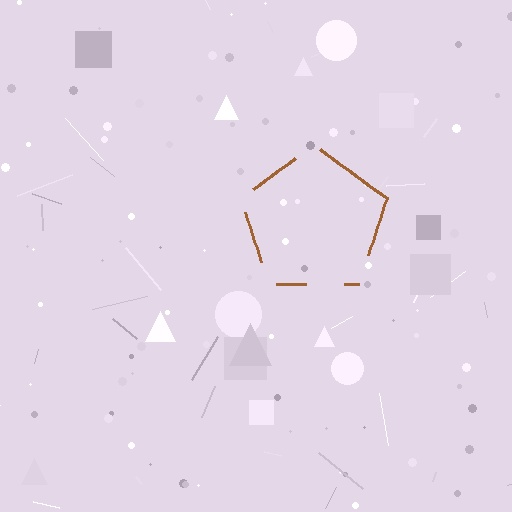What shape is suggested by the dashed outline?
The dashed outline suggests a pentagon.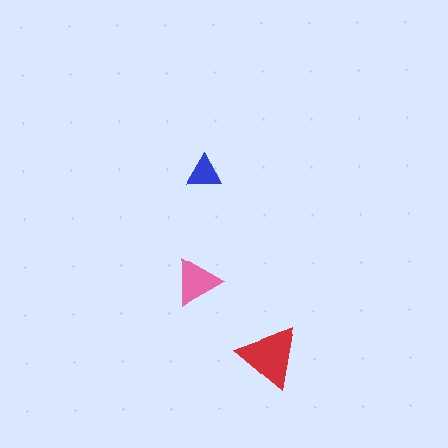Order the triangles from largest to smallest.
the red one, the pink one, the blue one.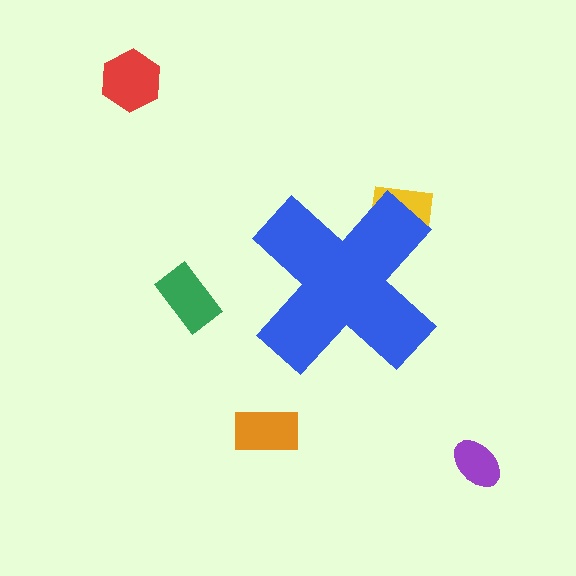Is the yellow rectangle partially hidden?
Yes, the yellow rectangle is partially hidden behind the blue cross.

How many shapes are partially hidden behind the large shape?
1 shape is partially hidden.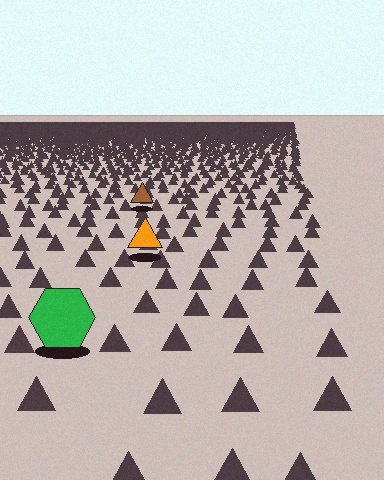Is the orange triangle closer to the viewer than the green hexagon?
No. The green hexagon is closer — you can tell from the texture gradient: the ground texture is coarser near it.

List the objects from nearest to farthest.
From nearest to farthest: the green hexagon, the orange triangle, the brown triangle.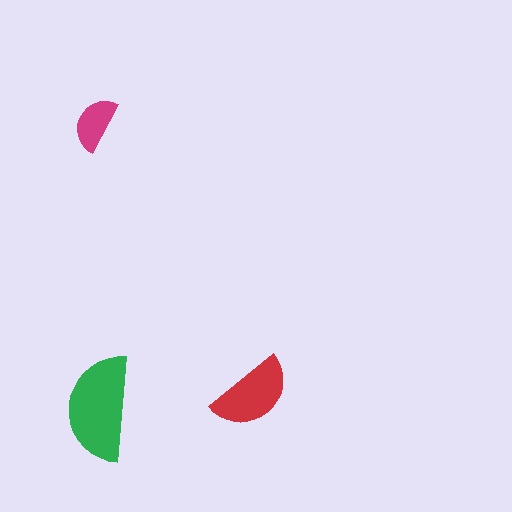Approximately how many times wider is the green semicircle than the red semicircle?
About 1.5 times wider.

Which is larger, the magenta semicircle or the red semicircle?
The red one.